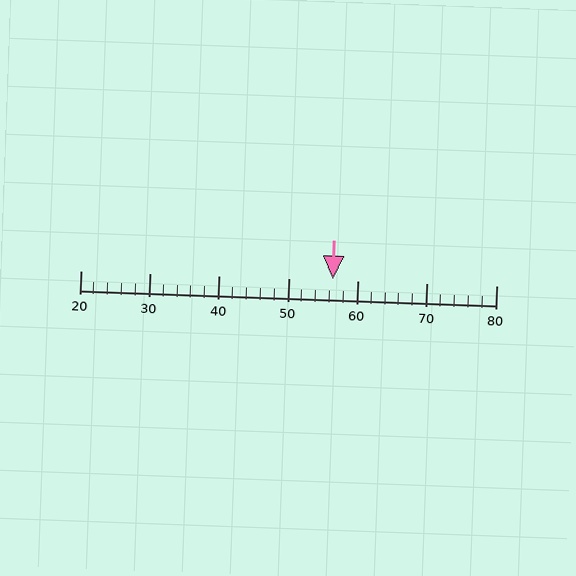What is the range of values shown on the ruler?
The ruler shows values from 20 to 80.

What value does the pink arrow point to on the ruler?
The pink arrow points to approximately 56.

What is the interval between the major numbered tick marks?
The major tick marks are spaced 10 units apart.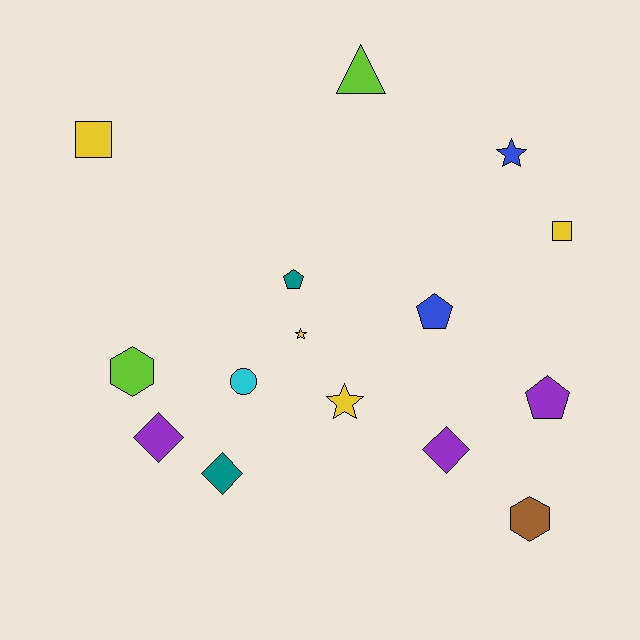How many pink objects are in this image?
There are no pink objects.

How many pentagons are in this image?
There are 3 pentagons.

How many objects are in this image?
There are 15 objects.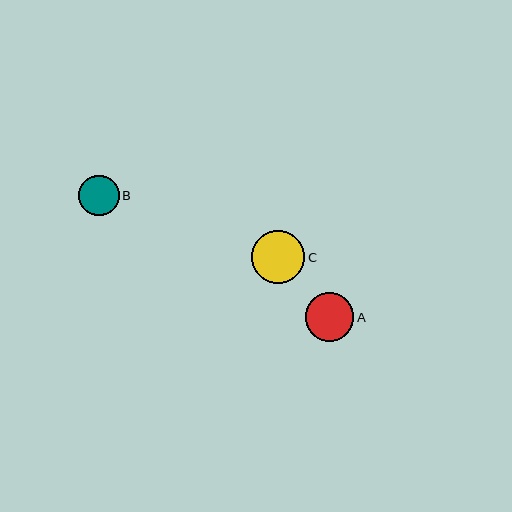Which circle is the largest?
Circle C is the largest with a size of approximately 53 pixels.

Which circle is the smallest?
Circle B is the smallest with a size of approximately 41 pixels.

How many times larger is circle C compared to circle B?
Circle C is approximately 1.3 times the size of circle B.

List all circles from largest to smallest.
From largest to smallest: C, A, B.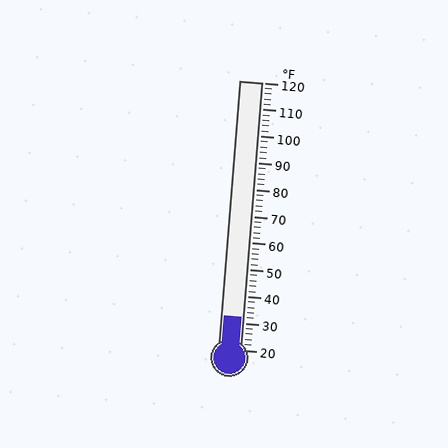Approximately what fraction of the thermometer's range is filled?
The thermometer is filled to approximately 10% of its range.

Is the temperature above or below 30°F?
The temperature is above 30°F.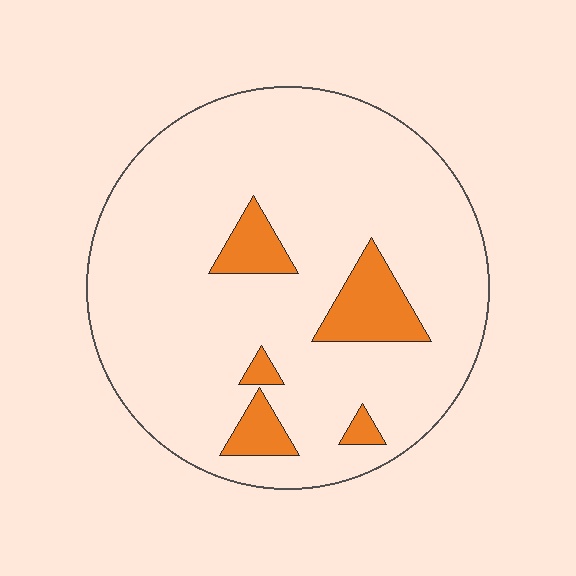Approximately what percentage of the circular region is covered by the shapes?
Approximately 10%.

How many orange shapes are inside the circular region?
5.